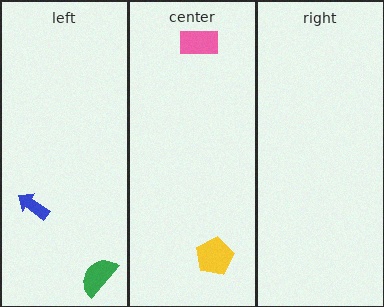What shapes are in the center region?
The yellow pentagon, the pink rectangle.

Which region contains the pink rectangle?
The center region.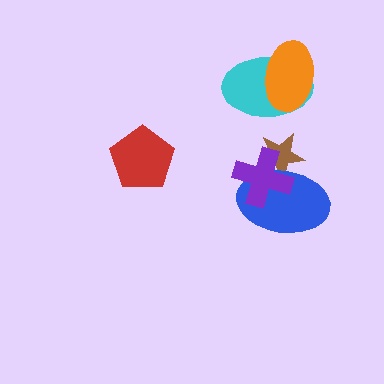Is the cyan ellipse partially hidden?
Yes, it is partially covered by another shape.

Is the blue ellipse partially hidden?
Yes, it is partially covered by another shape.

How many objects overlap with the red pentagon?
0 objects overlap with the red pentagon.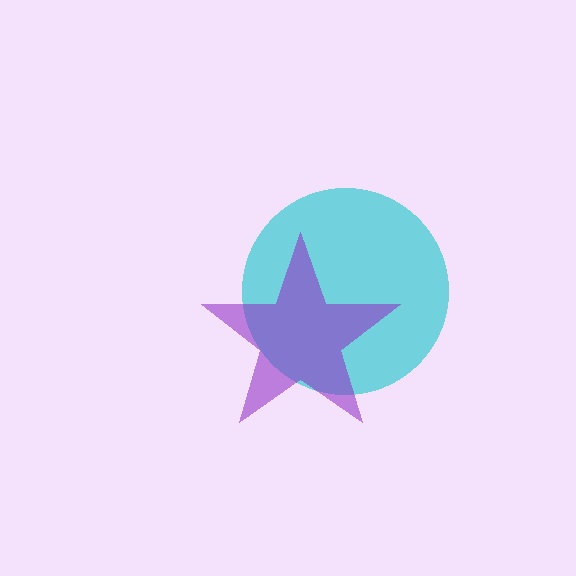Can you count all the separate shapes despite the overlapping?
Yes, there are 2 separate shapes.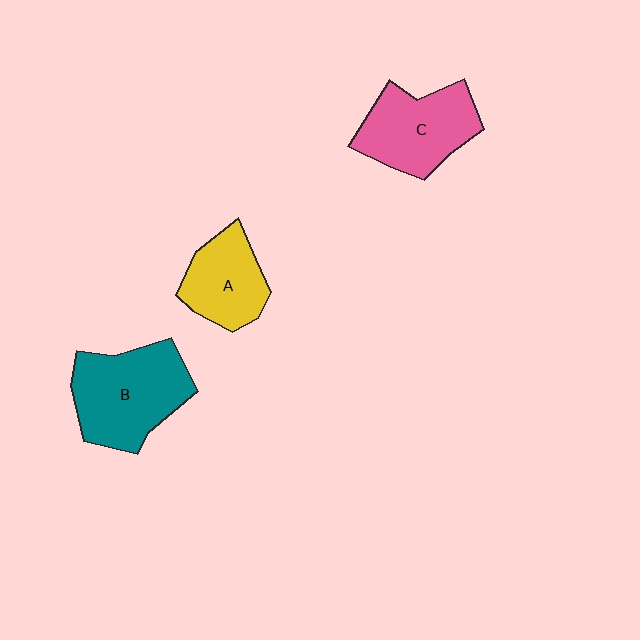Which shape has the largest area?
Shape B (teal).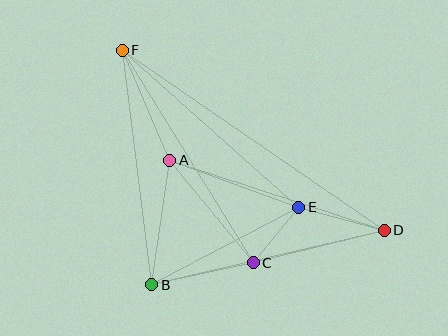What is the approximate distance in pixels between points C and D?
The distance between C and D is approximately 135 pixels.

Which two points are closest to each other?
Points C and E are closest to each other.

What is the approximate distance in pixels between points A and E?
The distance between A and E is approximately 137 pixels.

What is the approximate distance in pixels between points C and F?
The distance between C and F is approximately 249 pixels.